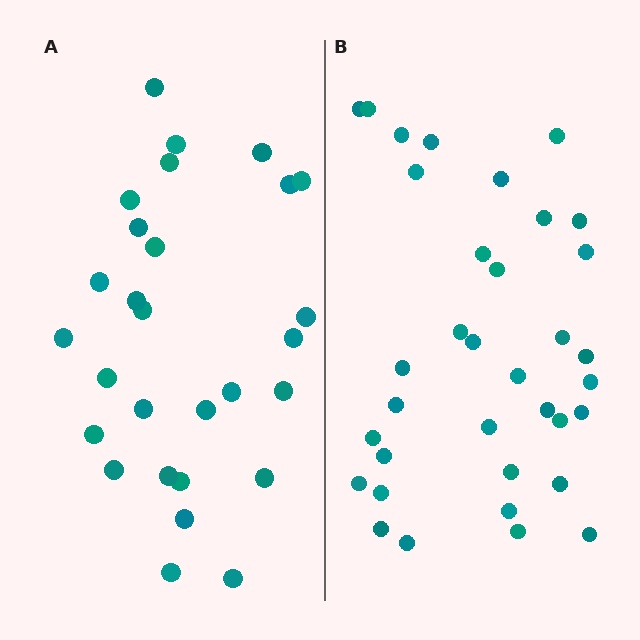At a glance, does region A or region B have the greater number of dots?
Region B (the right region) has more dots.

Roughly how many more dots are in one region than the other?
Region B has roughly 8 or so more dots than region A.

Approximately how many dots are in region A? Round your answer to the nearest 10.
About 30 dots. (The exact count is 28, which rounds to 30.)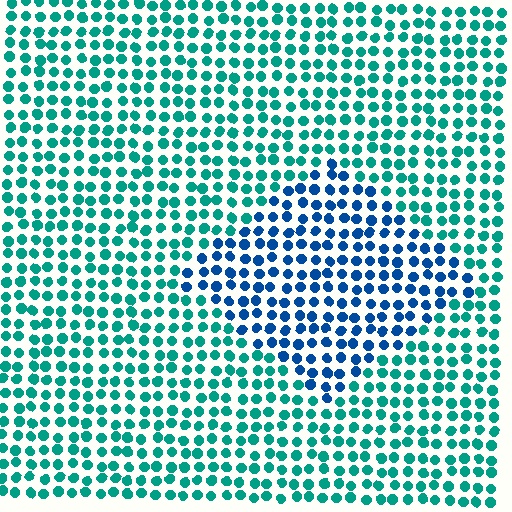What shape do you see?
I see a diamond.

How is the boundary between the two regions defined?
The boundary is defined purely by a slight shift in hue (about 42 degrees). Spacing, size, and orientation are identical on both sides.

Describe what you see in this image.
The image is filled with small teal elements in a uniform arrangement. A diamond-shaped region is visible where the elements are tinted to a slightly different hue, forming a subtle color boundary.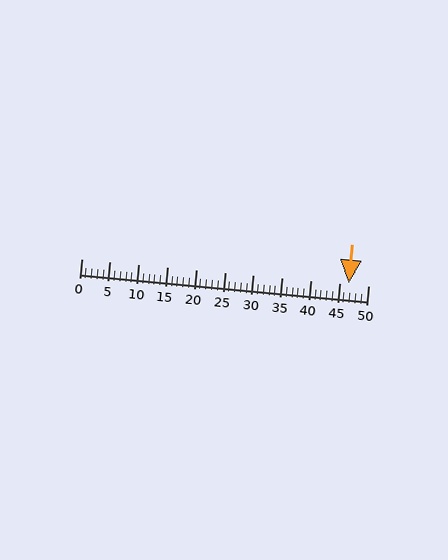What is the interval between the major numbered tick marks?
The major tick marks are spaced 5 units apart.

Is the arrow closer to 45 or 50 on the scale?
The arrow is closer to 45.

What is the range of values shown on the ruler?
The ruler shows values from 0 to 50.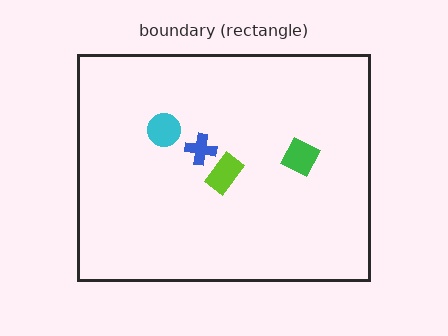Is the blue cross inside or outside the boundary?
Inside.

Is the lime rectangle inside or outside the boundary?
Inside.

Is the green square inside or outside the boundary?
Inside.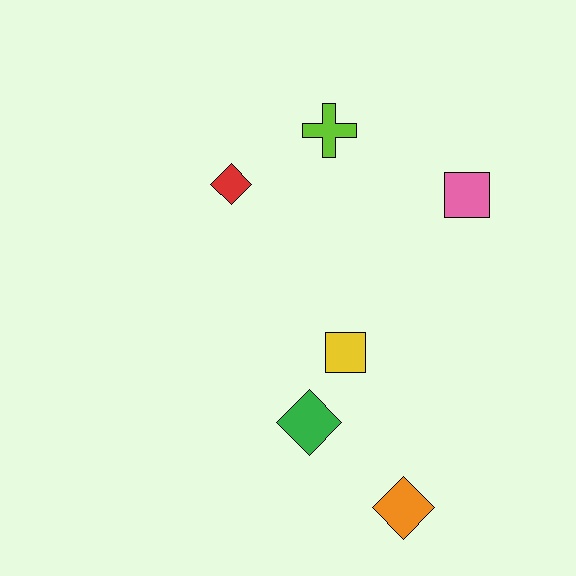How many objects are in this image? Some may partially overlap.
There are 6 objects.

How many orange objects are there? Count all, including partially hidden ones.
There is 1 orange object.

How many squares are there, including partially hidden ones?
There are 2 squares.